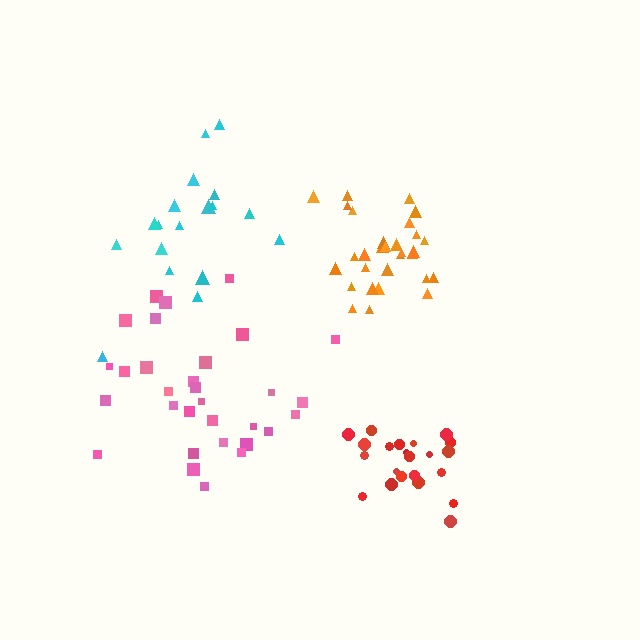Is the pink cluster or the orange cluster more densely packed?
Orange.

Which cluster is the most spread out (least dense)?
Cyan.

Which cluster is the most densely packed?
Orange.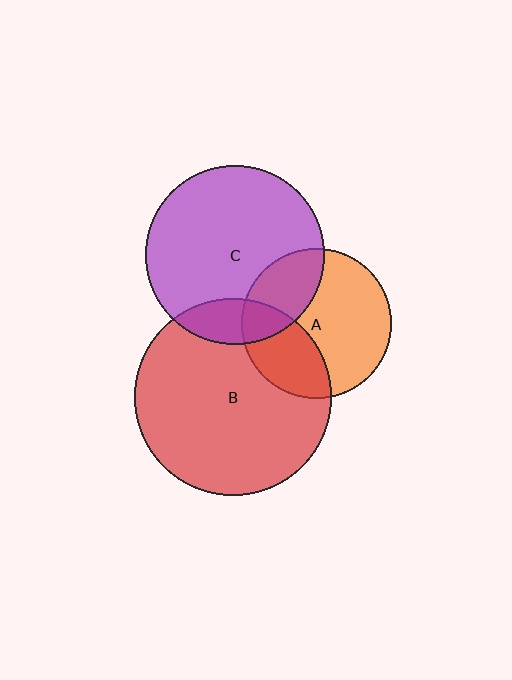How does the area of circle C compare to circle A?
Approximately 1.4 times.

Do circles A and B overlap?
Yes.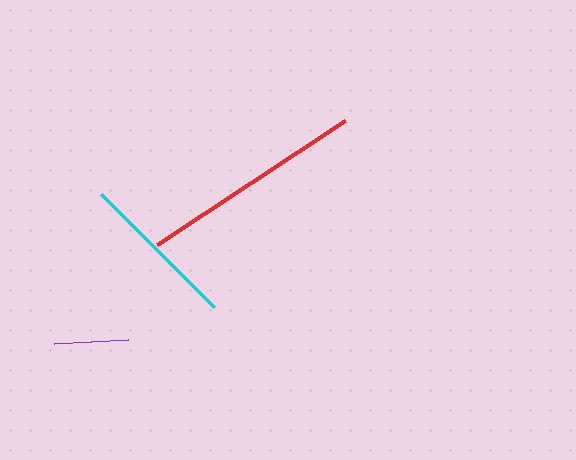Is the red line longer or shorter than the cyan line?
The red line is longer than the cyan line.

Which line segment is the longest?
The red line is the longest at approximately 225 pixels.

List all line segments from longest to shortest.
From longest to shortest: red, cyan, purple.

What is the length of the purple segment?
The purple segment is approximately 75 pixels long.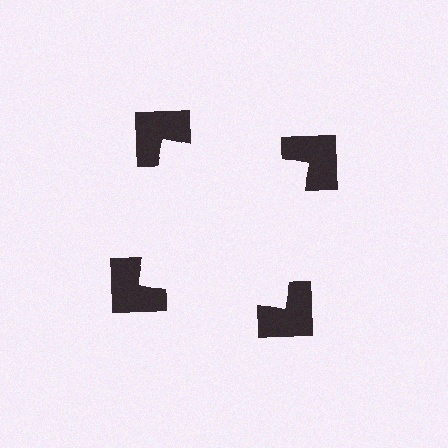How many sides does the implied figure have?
4 sides.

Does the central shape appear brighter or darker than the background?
It typically appears slightly brighter than the background, even though no actual brightness change is drawn.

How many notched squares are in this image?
There are 4 — one at each vertex of the illusory square.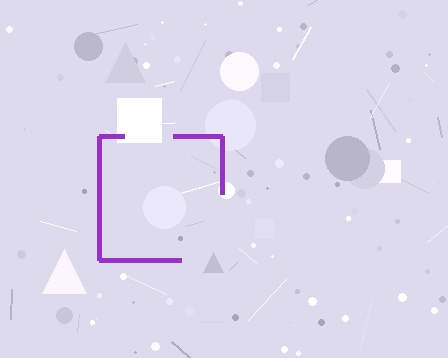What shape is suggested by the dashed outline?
The dashed outline suggests a square.